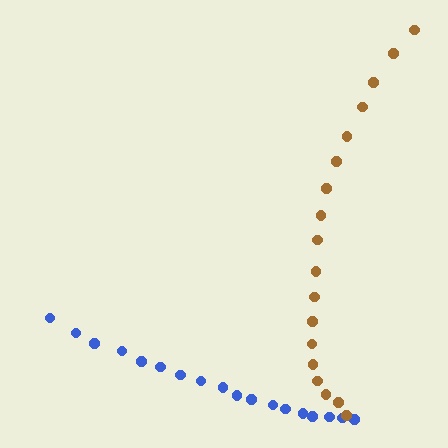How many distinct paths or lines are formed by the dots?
There are 2 distinct paths.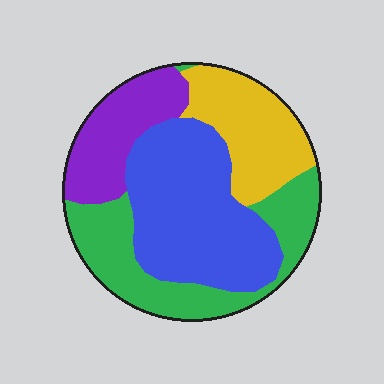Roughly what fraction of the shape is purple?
Purple takes up about one sixth (1/6) of the shape.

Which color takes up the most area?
Blue, at roughly 35%.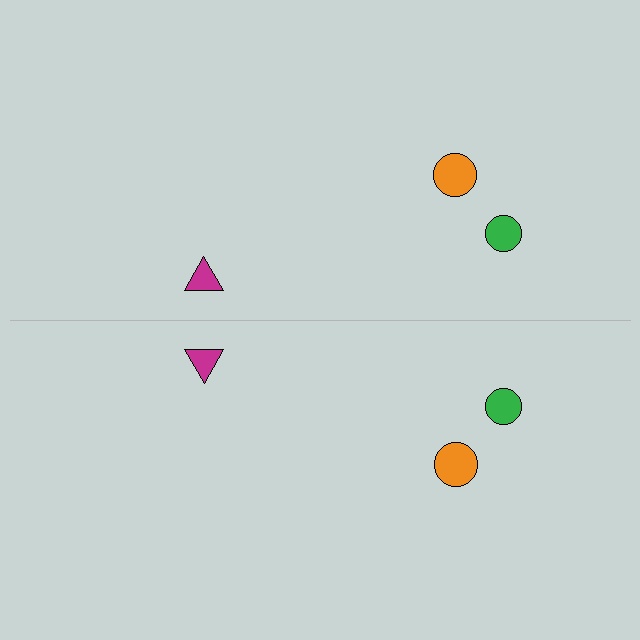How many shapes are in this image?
There are 6 shapes in this image.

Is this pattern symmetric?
Yes, this pattern has bilateral (reflection) symmetry.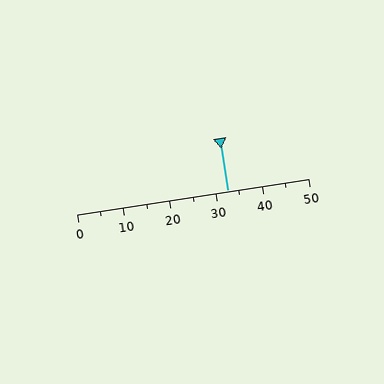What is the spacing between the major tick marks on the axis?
The major ticks are spaced 10 apart.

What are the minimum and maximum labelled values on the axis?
The axis runs from 0 to 50.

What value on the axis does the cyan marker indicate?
The marker indicates approximately 32.5.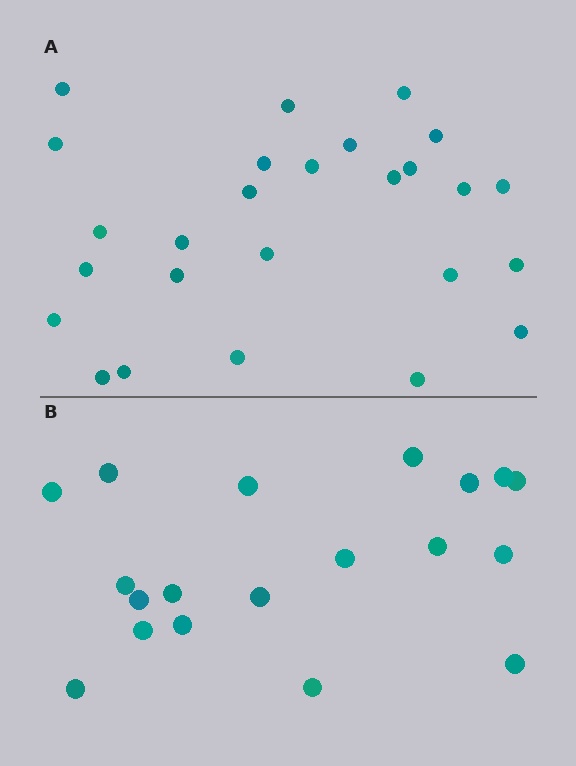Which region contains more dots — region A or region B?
Region A (the top region) has more dots.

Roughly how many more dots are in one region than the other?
Region A has roughly 8 or so more dots than region B.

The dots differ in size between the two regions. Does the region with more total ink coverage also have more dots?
No. Region B has more total ink coverage because its dots are larger, but region A actually contains more individual dots. Total area can be misleading — the number of items is what matters here.